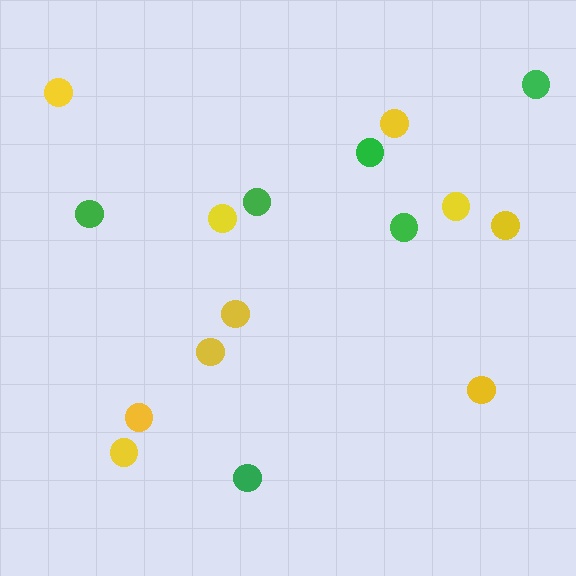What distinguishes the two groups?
There are 2 groups: one group of yellow circles (10) and one group of green circles (6).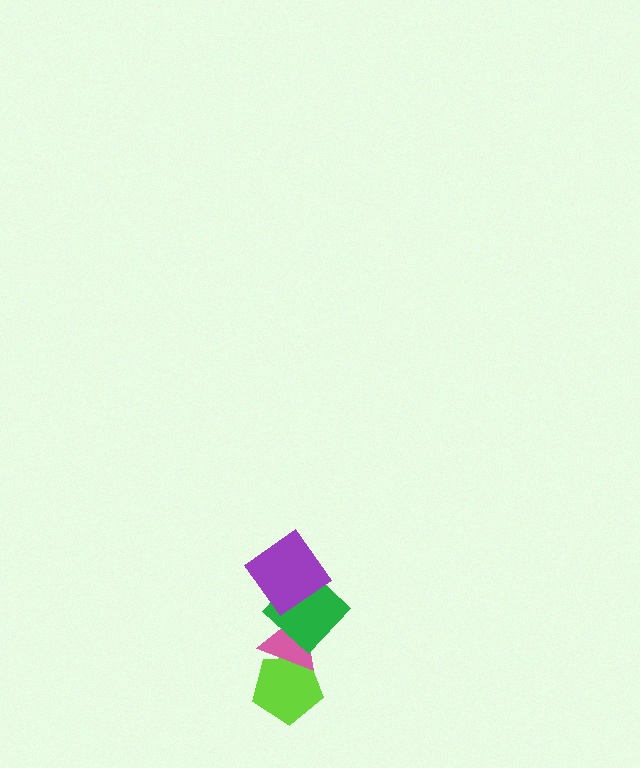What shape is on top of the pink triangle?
The green diamond is on top of the pink triangle.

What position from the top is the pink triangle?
The pink triangle is 3rd from the top.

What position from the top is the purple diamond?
The purple diamond is 1st from the top.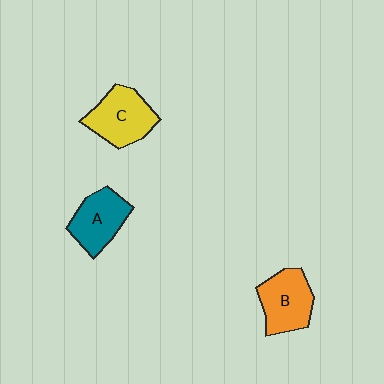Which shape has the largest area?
Shape C (yellow).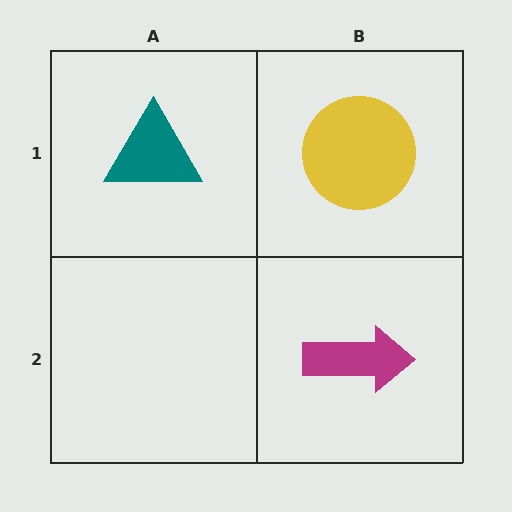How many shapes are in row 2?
1 shape.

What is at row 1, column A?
A teal triangle.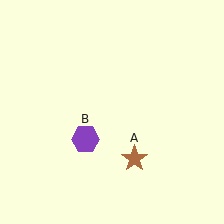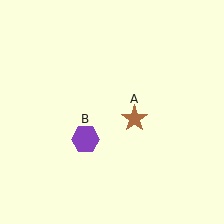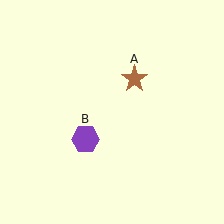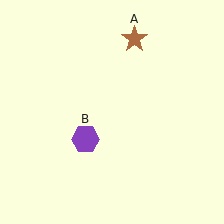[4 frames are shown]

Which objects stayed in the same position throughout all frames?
Purple hexagon (object B) remained stationary.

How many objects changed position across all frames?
1 object changed position: brown star (object A).